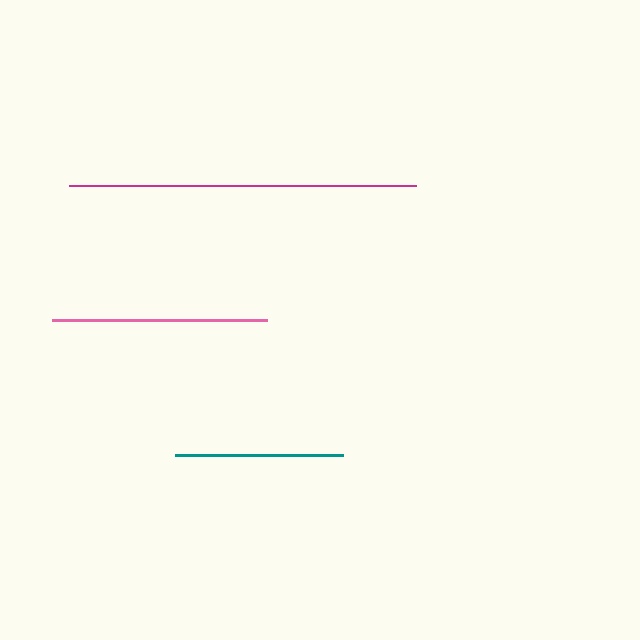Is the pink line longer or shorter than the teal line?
The pink line is longer than the teal line.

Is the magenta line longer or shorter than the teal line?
The magenta line is longer than the teal line.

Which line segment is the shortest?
The teal line is the shortest at approximately 167 pixels.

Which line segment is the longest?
The magenta line is the longest at approximately 346 pixels.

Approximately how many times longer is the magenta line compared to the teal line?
The magenta line is approximately 2.1 times the length of the teal line.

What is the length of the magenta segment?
The magenta segment is approximately 346 pixels long.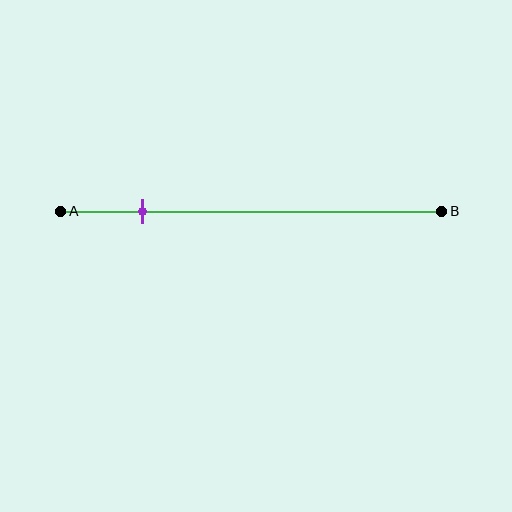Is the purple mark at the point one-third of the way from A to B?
No, the mark is at about 20% from A, not at the 33% one-third point.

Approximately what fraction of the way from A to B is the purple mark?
The purple mark is approximately 20% of the way from A to B.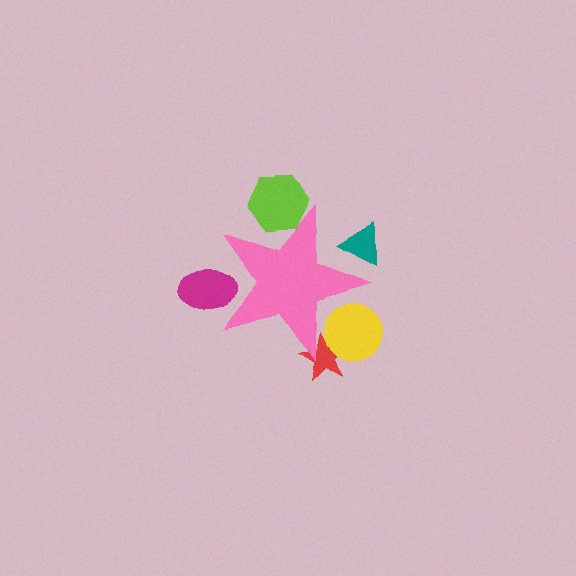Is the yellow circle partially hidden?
Yes, the yellow circle is partially hidden behind the pink star.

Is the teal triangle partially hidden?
Yes, the teal triangle is partially hidden behind the pink star.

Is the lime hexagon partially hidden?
Yes, the lime hexagon is partially hidden behind the pink star.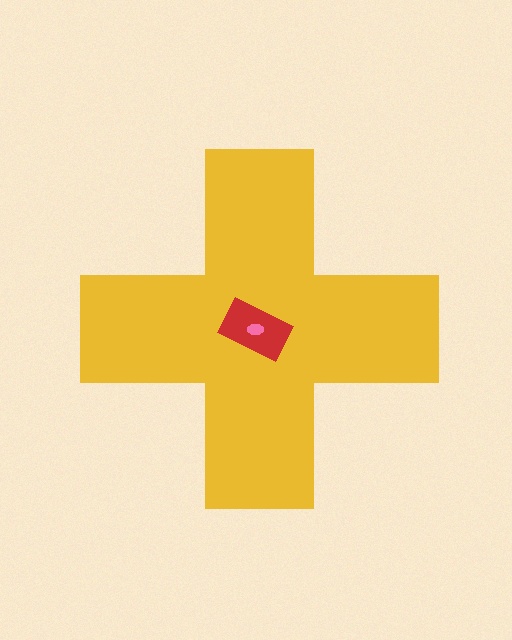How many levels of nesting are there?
3.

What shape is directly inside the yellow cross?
The red rectangle.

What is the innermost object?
The pink ellipse.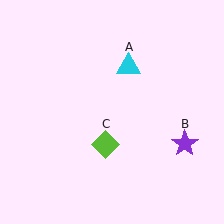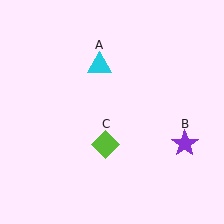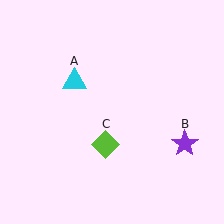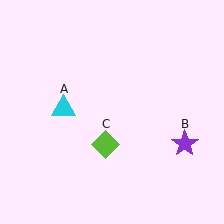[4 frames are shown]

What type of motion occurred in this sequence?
The cyan triangle (object A) rotated counterclockwise around the center of the scene.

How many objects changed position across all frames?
1 object changed position: cyan triangle (object A).